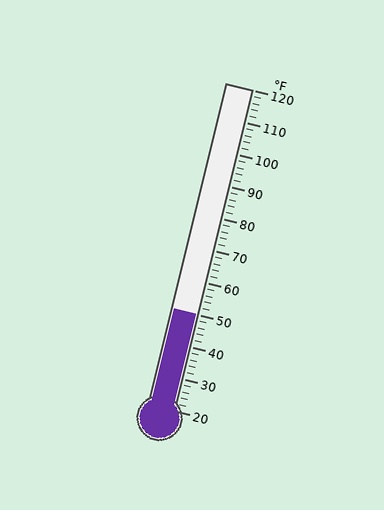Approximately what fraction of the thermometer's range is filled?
The thermometer is filled to approximately 30% of its range.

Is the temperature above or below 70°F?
The temperature is below 70°F.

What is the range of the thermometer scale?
The thermometer scale ranges from 20°F to 120°F.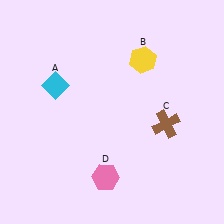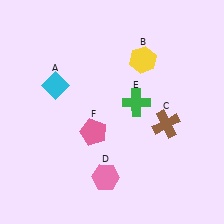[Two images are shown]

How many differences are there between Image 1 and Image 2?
There are 2 differences between the two images.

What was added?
A green cross (E), a pink pentagon (F) were added in Image 2.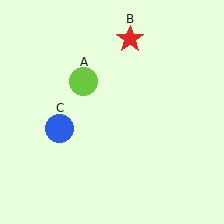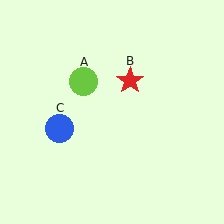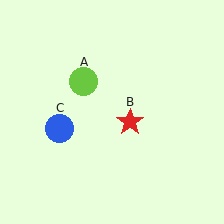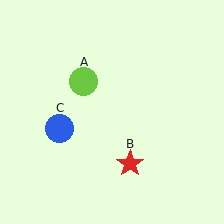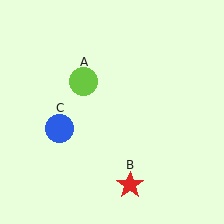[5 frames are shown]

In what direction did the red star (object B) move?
The red star (object B) moved down.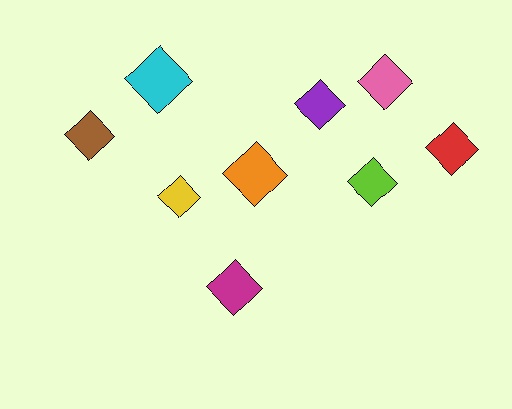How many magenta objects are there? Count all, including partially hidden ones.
There is 1 magenta object.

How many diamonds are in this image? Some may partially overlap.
There are 9 diamonds.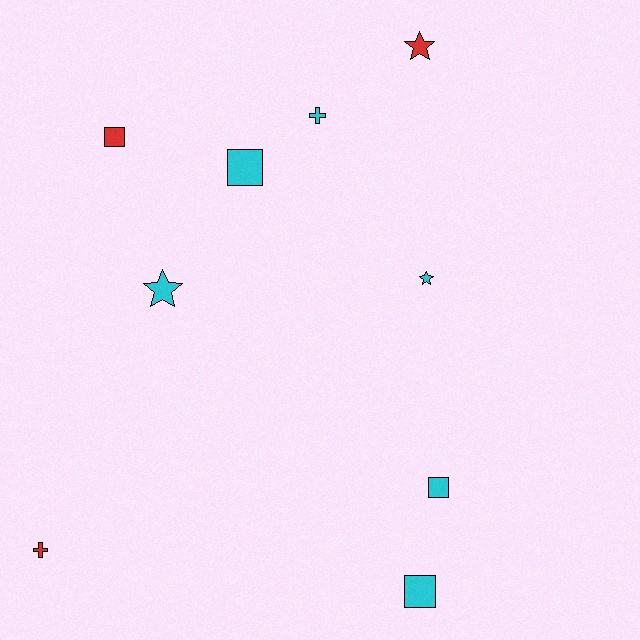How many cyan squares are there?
There are 3 cyan squares.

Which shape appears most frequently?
Square, with 4 objects.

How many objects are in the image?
There are 9 objects.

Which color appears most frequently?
Cyan, with 6 objects.